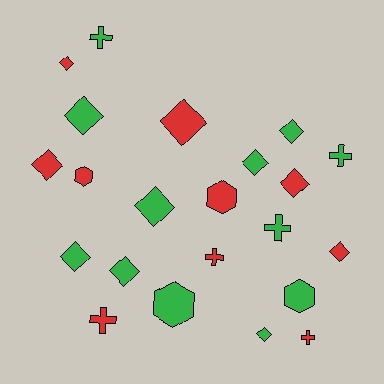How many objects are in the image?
There are 22 objects.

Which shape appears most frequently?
Diamond, with 12 objects.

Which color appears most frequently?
Green, with 12 objects.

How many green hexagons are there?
There are 2 green hexagons.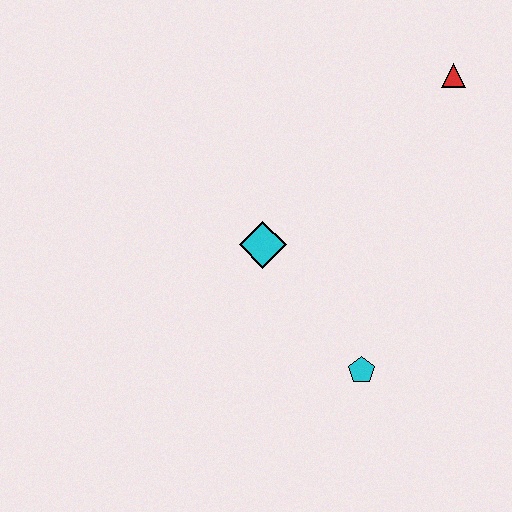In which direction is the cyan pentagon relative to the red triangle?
The cyan pentagon is below the red triangle.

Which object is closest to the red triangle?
The cyan diamond is closest to the red triangle.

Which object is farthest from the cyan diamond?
The red triangle is farthest from the cyan diamond.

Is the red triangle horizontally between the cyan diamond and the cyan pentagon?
No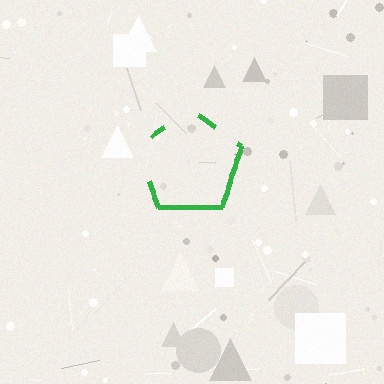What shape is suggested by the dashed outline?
The dashed outline suggests a pentagon.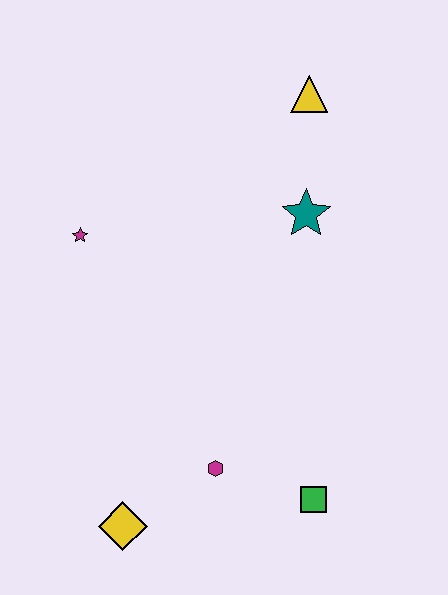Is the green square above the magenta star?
No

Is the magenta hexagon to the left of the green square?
Yes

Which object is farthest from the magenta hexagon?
The yellow triangle is farthest from the magenta hexagon.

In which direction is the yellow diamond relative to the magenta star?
The yellow diamond is below the magenta star.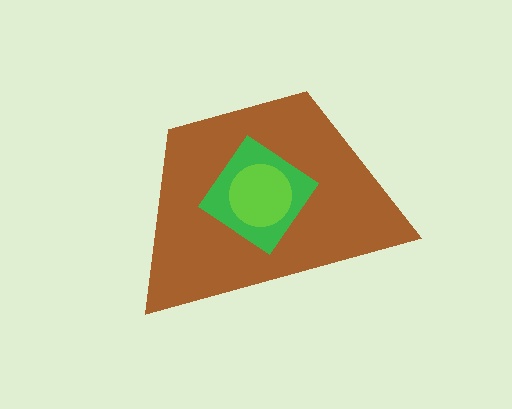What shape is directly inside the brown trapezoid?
The green diamond.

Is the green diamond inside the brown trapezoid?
Yes.